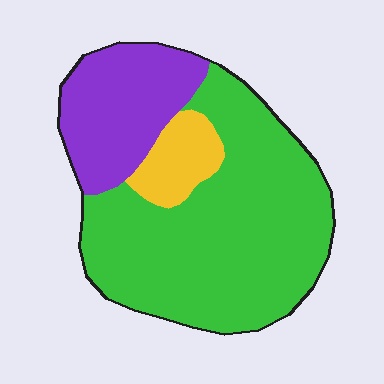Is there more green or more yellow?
Green.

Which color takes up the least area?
Yellow, at roughly 10%.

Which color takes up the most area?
Green, at roughly 65%.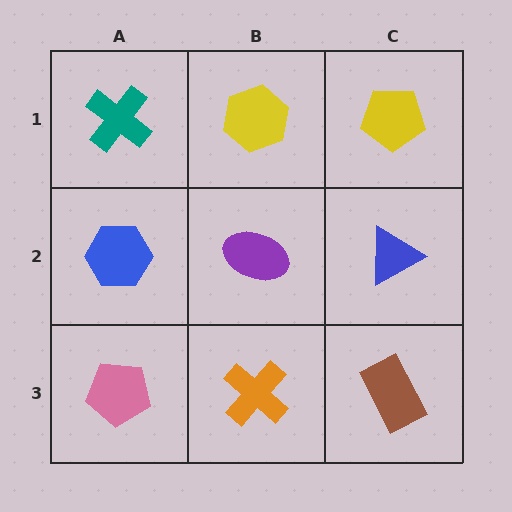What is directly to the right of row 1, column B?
A yellow pentagon.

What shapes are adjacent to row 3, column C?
A blue triangle (row 2, column C), an orange cross (row 3, column B).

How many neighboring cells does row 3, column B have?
3.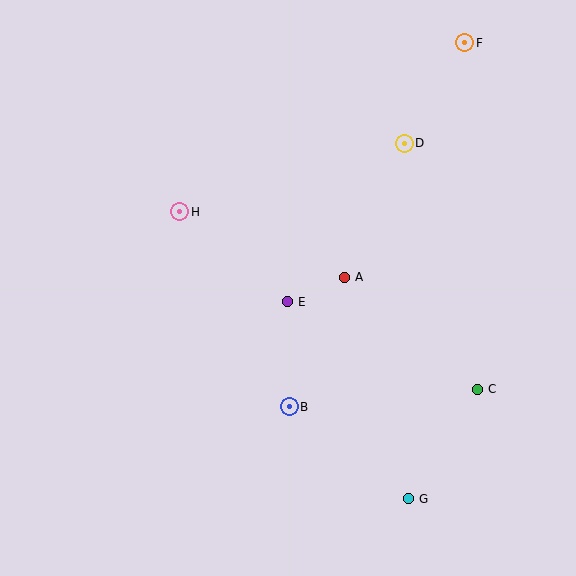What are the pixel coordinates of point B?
Point B is at (289, 407).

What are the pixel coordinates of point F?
Point F is at (465, 43).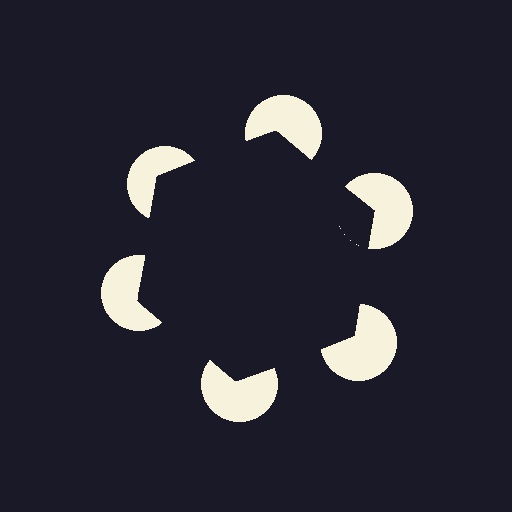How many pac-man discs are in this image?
There are 6 — one at each vertex of the illusory hexagon.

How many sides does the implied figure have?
6 sides.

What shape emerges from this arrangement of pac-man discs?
An illusory hexagon — its edges are inferred from the aligned wedge cuts in the pac-man discs, not physically drawn.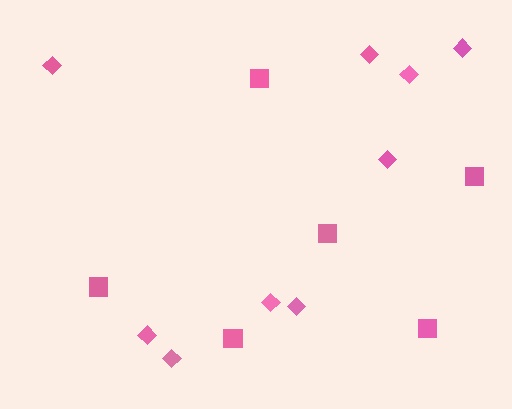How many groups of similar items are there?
There are 2 groups: one group of diamonds (9) and one group of squares (6).